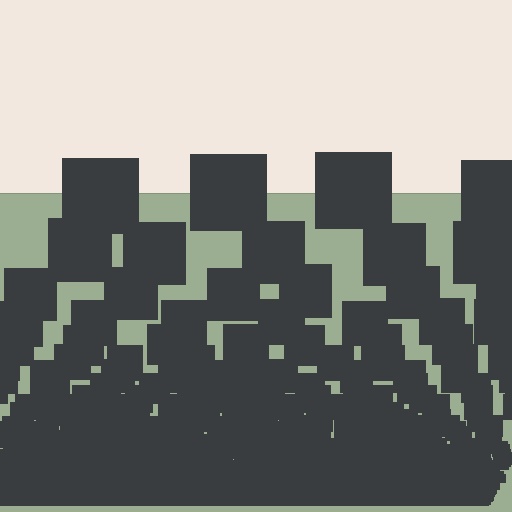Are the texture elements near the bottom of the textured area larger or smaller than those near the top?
Smaller. The gradient is inverted — elements near the bottom are smaller and denser.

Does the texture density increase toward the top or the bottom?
Density increases toward the bottom.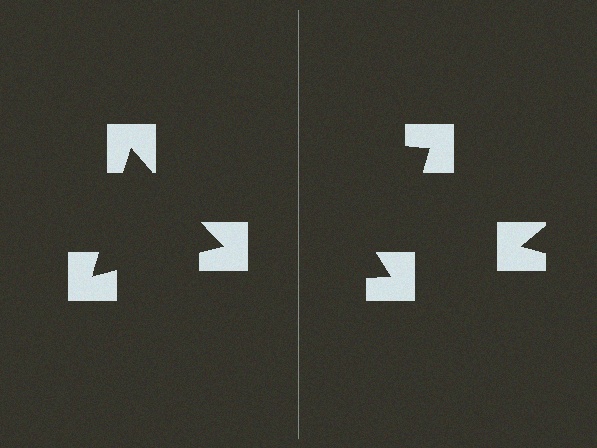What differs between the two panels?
The notched squares are positioned identically on both sides; only the wedge orientations differ. On the left they align to a triangle; on the right they are misaligned.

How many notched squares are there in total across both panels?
6 — 3 on each side.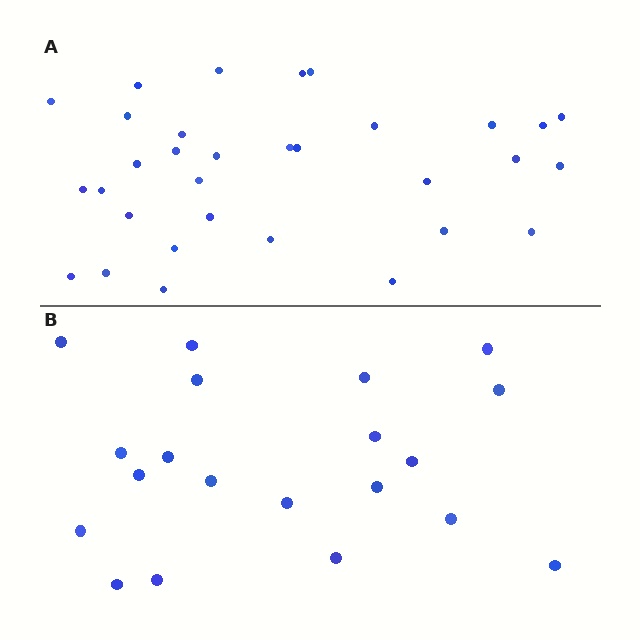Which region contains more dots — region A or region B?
Region A (the top region) has more dots.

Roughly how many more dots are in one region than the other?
Region A has roughly 12 or so more dots than region B.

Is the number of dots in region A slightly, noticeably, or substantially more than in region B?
Region A has substantially more. The ratio is roughly 1.6 to 1.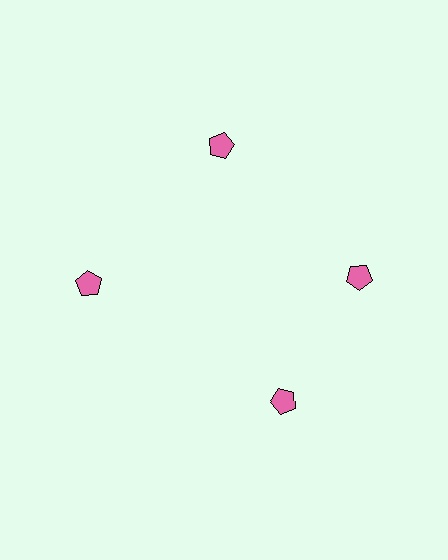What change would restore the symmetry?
The symmetry would be restored by rotating it back into even spacing with its neighbors so that all 4 pentagons sit at equal angles and equal distance from the center.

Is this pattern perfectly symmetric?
No. The 4 pink pentagons are arranged in a ring, but one element near the 6 o'clock position is rotated out of alignment along the ring, breaking the 4-fold rotational symmetry.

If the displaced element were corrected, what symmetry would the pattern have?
It would have 4-fold rotational symmetry — the pattern would map onto itself every 90 degrees.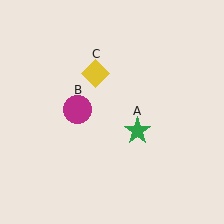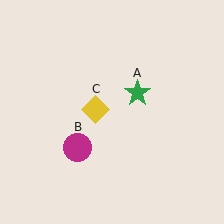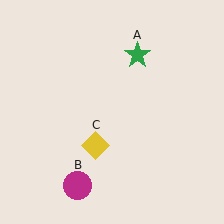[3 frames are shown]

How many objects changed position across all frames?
3 objects changed position: green star (object A), magenta circle (object B), yellow diamond (object C).